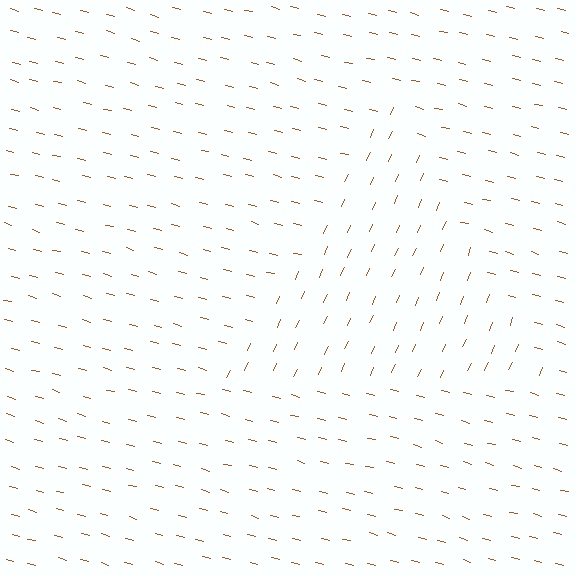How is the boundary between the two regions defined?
The boundary is defined purely by a change in line orientation (approximately 82 degrees difference). All lines are the same color and thickness.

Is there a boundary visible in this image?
Yes, there is a texture boundary formed by a change in line orientation.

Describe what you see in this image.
The image is filled with small brown line segments. A triangle region in the image has lines oriented differently from the surrounding lines, creating a visible texture boundary.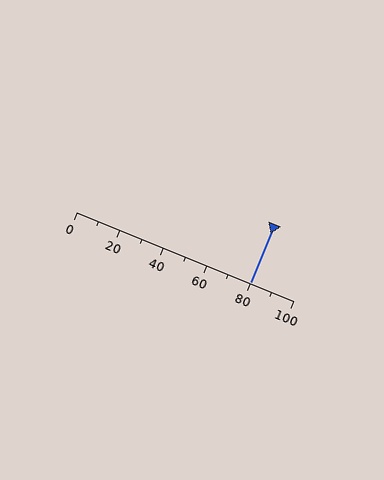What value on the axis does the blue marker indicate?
The marker indicates approximately 80.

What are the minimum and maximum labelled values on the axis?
The axis runs from 0 to 100.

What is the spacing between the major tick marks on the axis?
The major ticks are spaced 20 apart.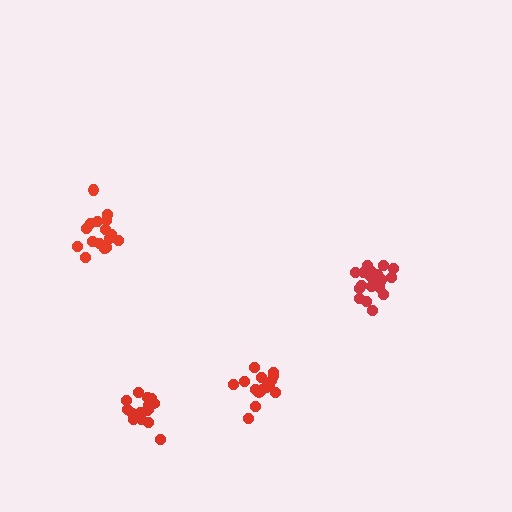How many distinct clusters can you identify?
There are 4 distinct clusters.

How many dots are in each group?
Group 1: 21 dots, Group 2: 16 dots, Group 3: 16 dots, Group 4: 18 dots (71 total).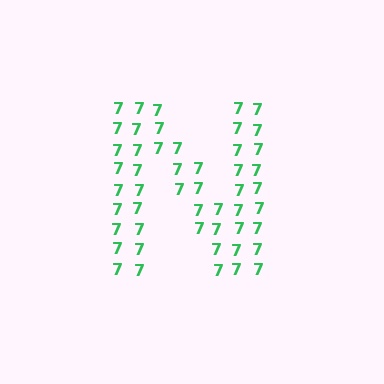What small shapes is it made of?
It is made of small digit 7's.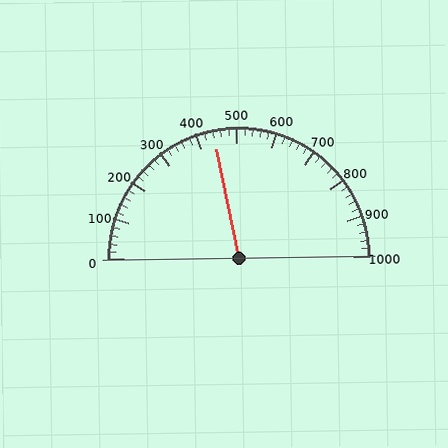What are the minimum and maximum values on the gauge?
The gauge ranges from 0 to 1000.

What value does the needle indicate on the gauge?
The needle indicates approximately 440.